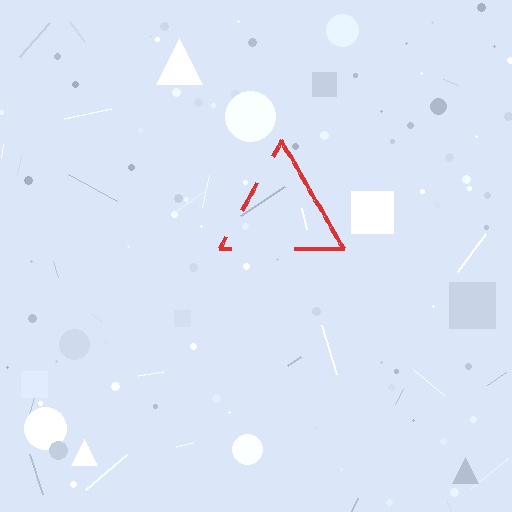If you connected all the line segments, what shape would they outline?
They would outline a triangle.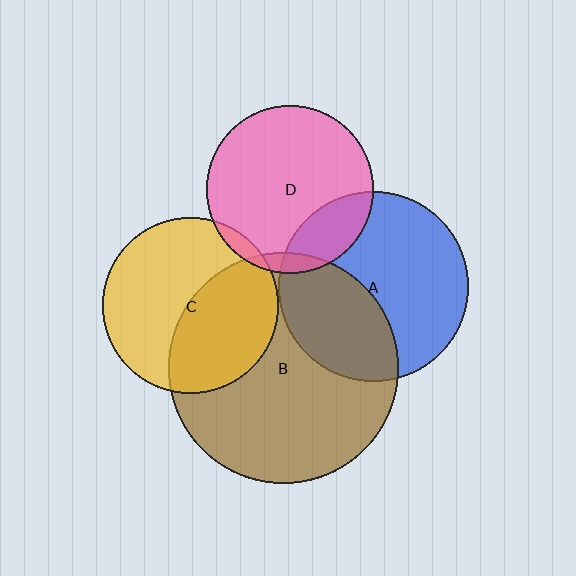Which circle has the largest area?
Circle B (brown).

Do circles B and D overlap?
Yes.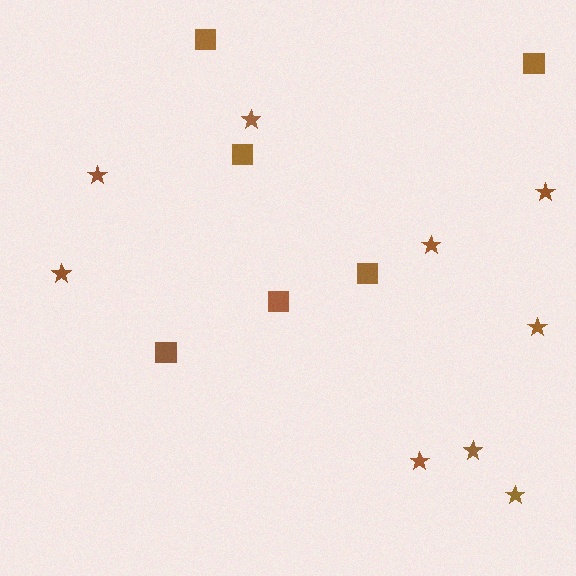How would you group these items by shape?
There are 2 groups: one group of stars (9) and one group of squares (6).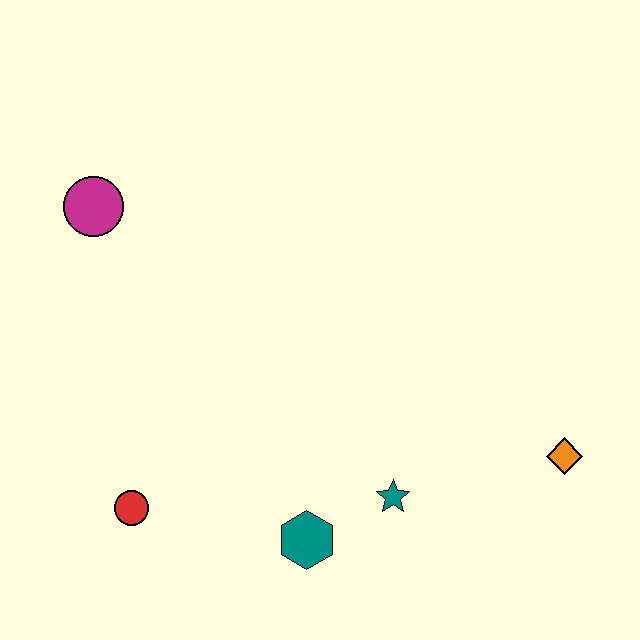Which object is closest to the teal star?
The teal hexagon is closest to the teal star.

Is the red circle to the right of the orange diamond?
No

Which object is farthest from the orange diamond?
The magenta circle is farthest from the orange diamond.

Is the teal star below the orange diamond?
Yes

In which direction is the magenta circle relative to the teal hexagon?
The magenta circle is above the teal hexagon.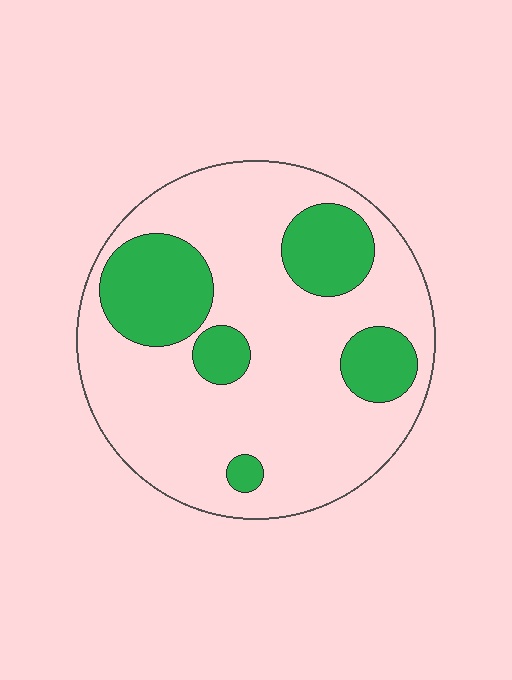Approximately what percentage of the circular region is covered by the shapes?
Approximately 25%.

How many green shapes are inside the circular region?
5.